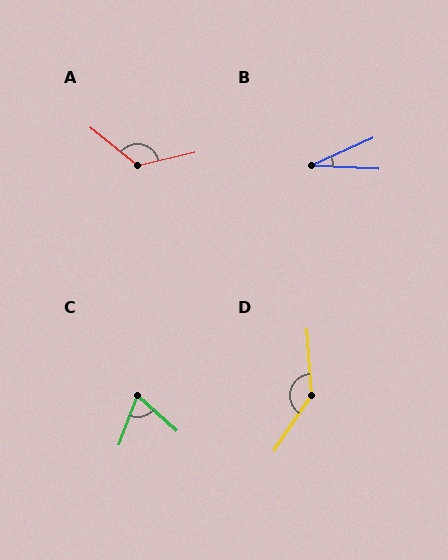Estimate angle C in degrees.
Approximately 68 degrees.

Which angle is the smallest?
B, at approximately 27 degrees.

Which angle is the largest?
D, at approximately 142 degrees.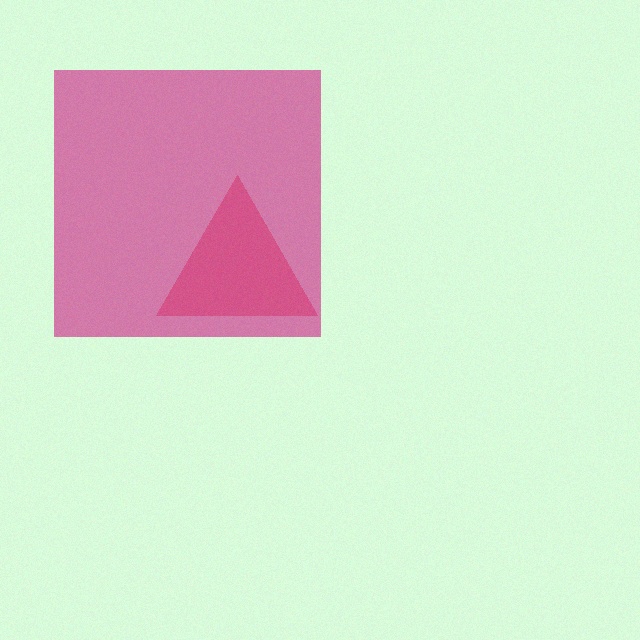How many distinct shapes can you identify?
There are 2 distinct shapes: a red triangle, a magenta square.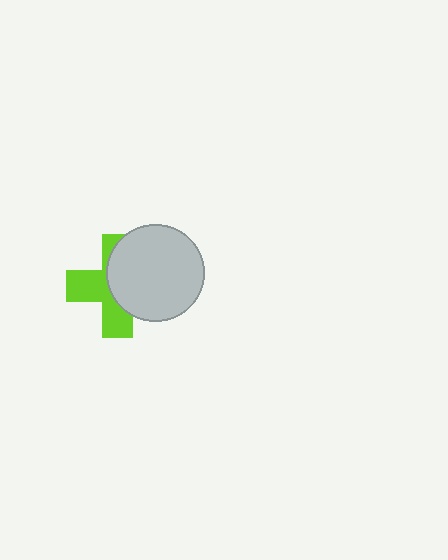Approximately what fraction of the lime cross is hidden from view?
Roughly 51% of the lime cross is hidden behind the light gray circle.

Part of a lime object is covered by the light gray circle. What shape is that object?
It is a cross.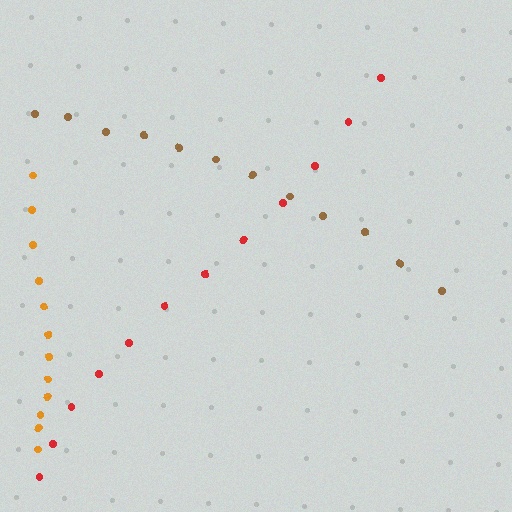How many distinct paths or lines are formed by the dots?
There are 3 distinct paths.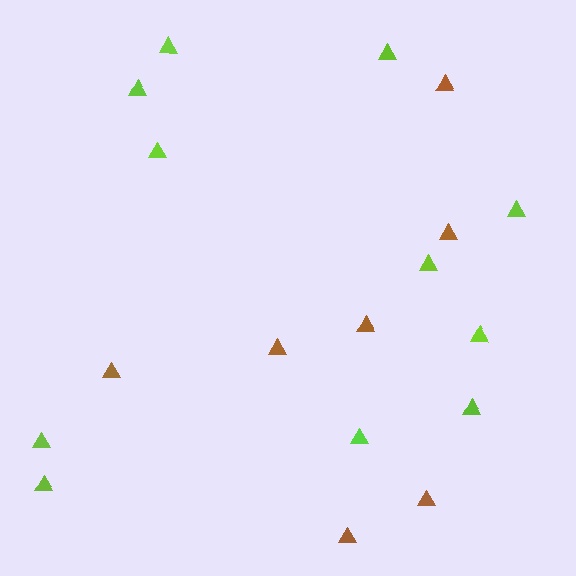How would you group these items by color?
There are 2 groups: one group of brown triangles (7) and one group of lime triangles (11).